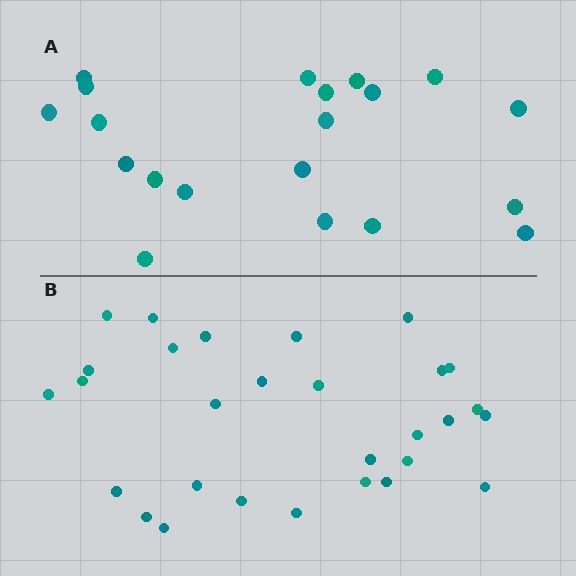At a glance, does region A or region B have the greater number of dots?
Region B (the bottom region) has more dots.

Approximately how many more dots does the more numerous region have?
Region B has roughly 8 or so more dots than region A.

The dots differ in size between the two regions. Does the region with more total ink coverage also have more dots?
No. Region A has more total ink coverage because its dots are larger, but region B actually contains more individual dots. Total area can be misleading — the number of items is what matters here.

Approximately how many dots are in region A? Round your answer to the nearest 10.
About 20 dots.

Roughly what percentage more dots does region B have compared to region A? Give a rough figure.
About 45% more.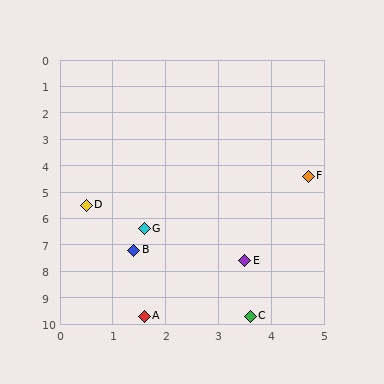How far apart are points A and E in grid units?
Points A and E are about 2.8 grid units apart.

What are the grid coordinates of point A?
Point A is at approximately (1.6, 9.7).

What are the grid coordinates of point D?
Point D is at approximately (0.5, 5.5).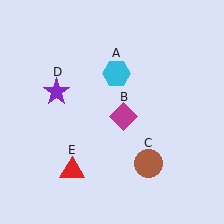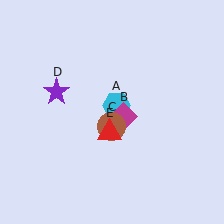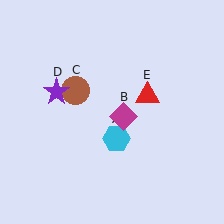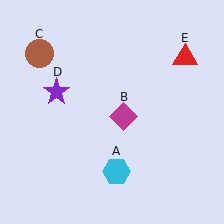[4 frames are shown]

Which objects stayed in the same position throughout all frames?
Magenta diamond (object B) and purple star (object D) remained stationary.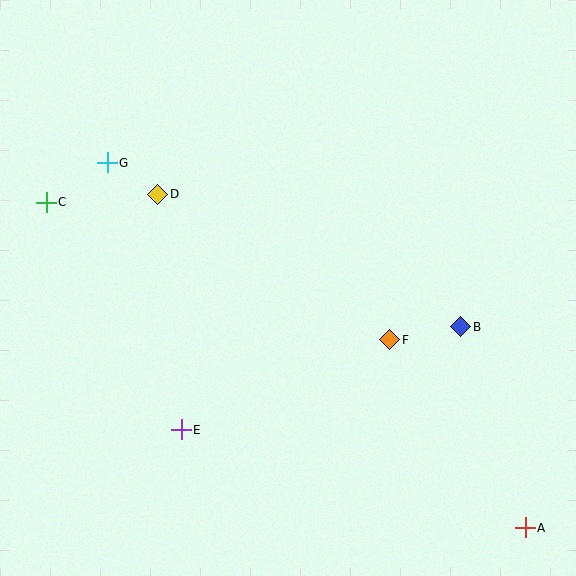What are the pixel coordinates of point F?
Point F is at (390, 340).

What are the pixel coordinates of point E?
Point E is at (181, 430).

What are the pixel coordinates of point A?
Point A is at (525, 528).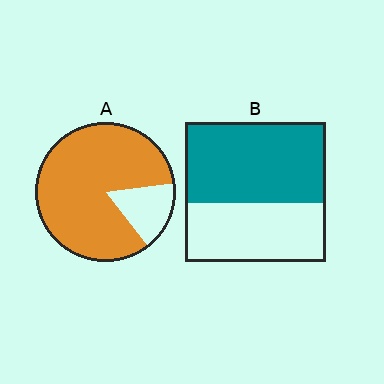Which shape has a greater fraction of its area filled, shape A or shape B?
Shape A.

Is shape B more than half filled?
Yes.